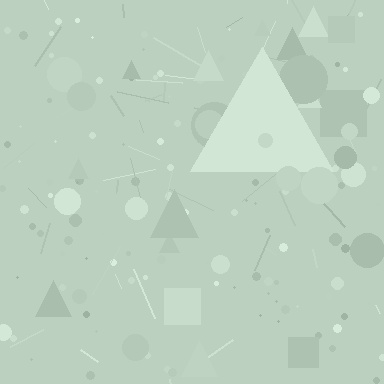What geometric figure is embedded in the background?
A triangle is embedded in the background.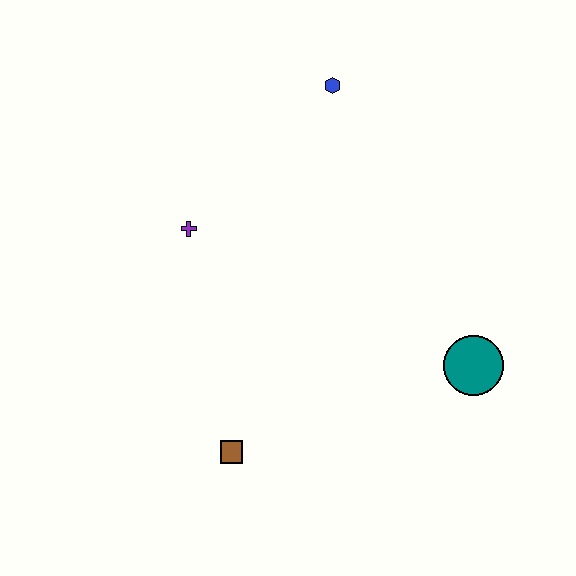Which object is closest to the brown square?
The purple cross is closest to the brown square.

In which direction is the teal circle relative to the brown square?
The teal circle is to the right of the brown square.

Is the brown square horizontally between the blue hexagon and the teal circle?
No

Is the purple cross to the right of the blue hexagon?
No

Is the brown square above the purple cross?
No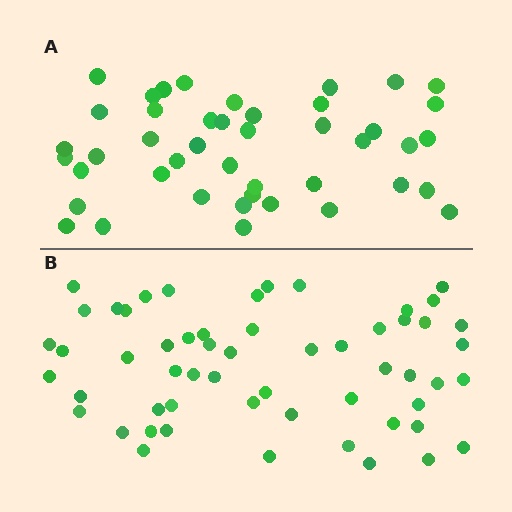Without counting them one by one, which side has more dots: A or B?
Region B (the bottom region) has more dots.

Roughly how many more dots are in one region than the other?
Region B has roughly 12 or so more dots than region A.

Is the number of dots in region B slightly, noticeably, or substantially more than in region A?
Region B has noticeably more, but not dramatically so. The ratio is roughly 1.3 to 1.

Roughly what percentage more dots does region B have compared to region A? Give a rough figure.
About 25% more.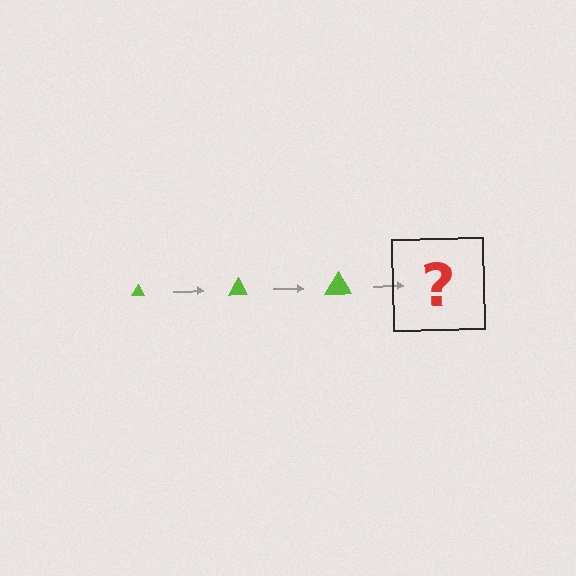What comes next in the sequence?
The next element should be a lime triangle, larger than the previous one.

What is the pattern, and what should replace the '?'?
The pattern is that the triangle gets progressively larger each step. The '?' should be a lime triangle, larger than the previous one.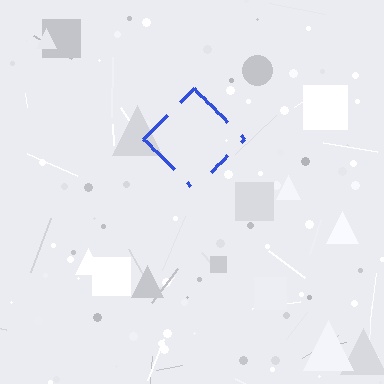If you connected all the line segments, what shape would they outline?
They would outline a diamond.